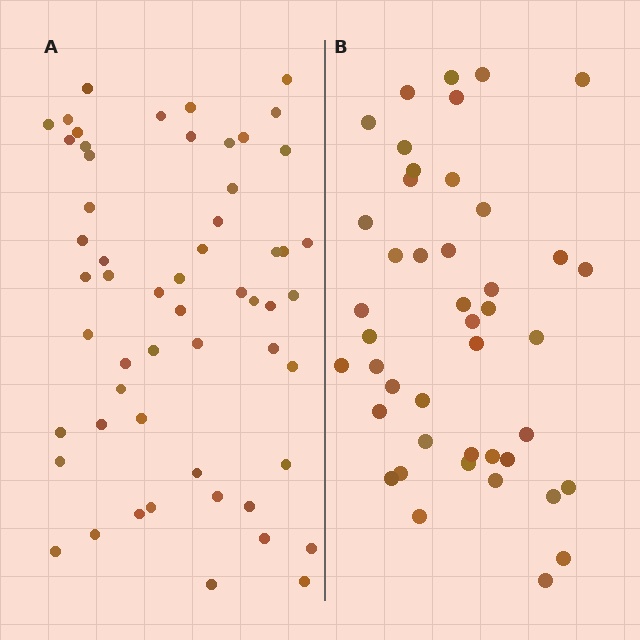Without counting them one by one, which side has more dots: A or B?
Region A (the left region) has more dots.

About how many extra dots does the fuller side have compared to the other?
Region A has roughly 12 or so more dots than region B.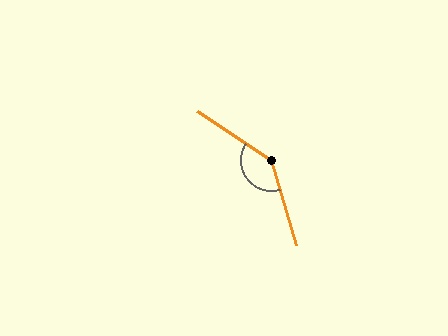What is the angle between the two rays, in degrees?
Approximately 140 degrees.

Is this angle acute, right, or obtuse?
It is obtuse.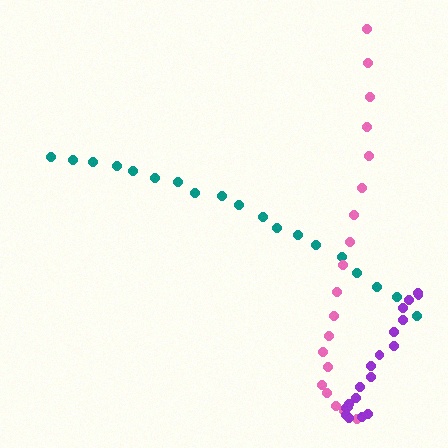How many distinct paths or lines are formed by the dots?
There are 3 distinct paths.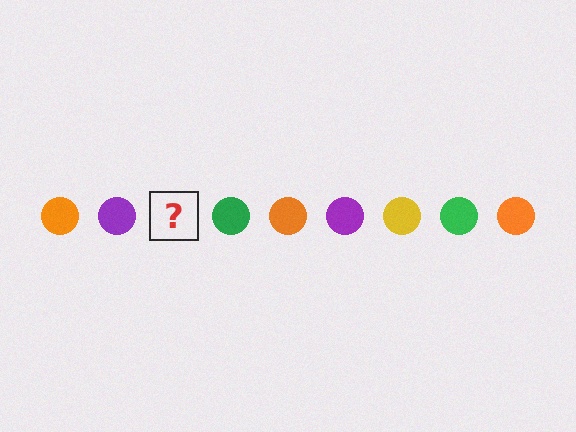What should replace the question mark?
The question mark should be replaced with a yellow circle.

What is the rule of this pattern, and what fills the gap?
The rule is that the pattern cycles through orange, purple, yellow, green circles. The gap should be filled with a yellow circle.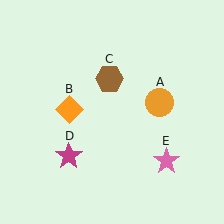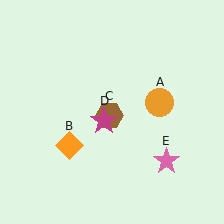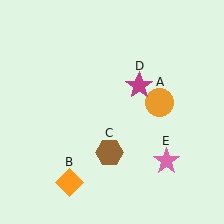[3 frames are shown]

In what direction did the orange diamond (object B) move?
The orange diamond (object B) moved down.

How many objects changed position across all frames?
3 objects changed position: orange diamond (object B), brown hexagon (object C), magenta star (object D).